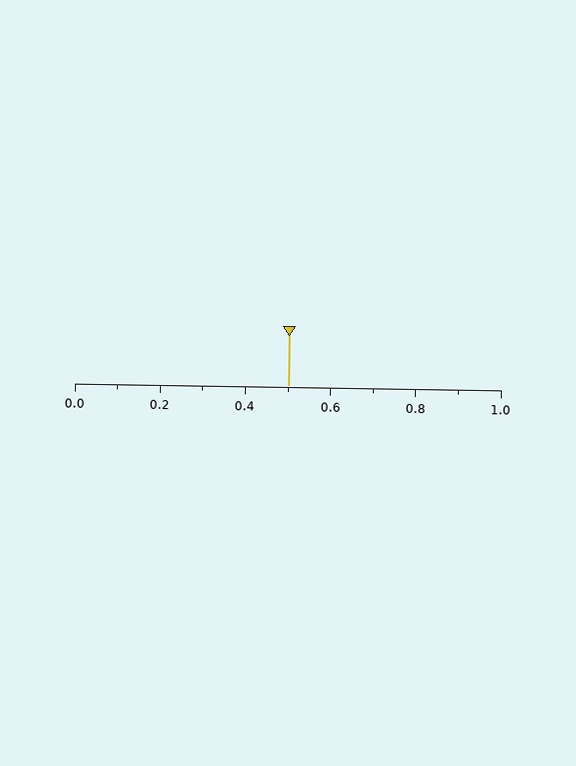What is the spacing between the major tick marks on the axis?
The major ticks are spaced 0.2 apart.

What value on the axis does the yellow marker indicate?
The marker indicates approximately 0.5.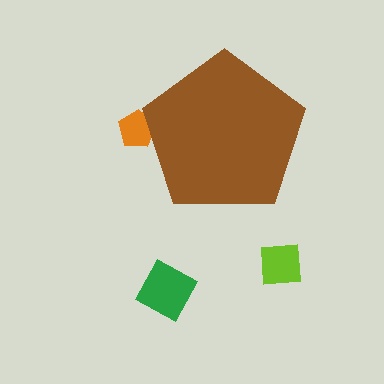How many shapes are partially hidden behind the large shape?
1 shape is partially hidden.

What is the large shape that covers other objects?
A brown pentagon.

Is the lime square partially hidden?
No, the lime square is fully visible.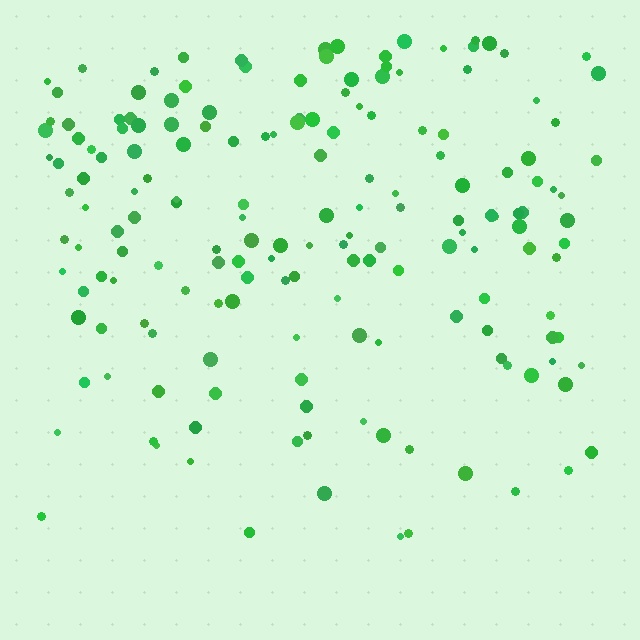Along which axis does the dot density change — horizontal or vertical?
Vertical.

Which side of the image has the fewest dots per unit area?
The bottom.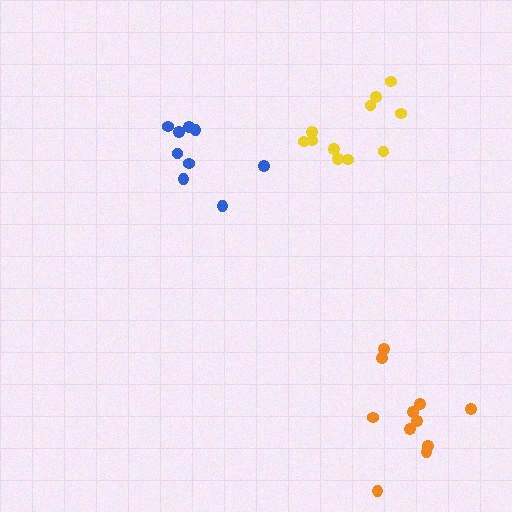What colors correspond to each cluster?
The clusters are colored: orange, blue, yellow.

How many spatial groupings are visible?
There are 3 spatial groupings.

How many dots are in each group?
Group 1: 11 dots, Group 2: 9 dots, Group 3: 11 dots (31 total).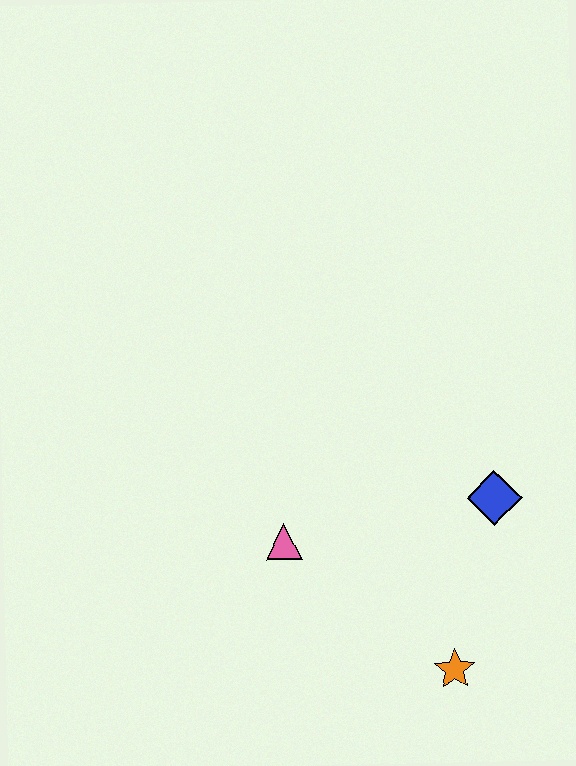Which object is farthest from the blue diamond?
The pink triangle is farthest from the blue diamond.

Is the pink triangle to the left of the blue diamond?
Yes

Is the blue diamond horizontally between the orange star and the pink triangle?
No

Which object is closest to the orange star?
The blue diamond is closest to the orange star.